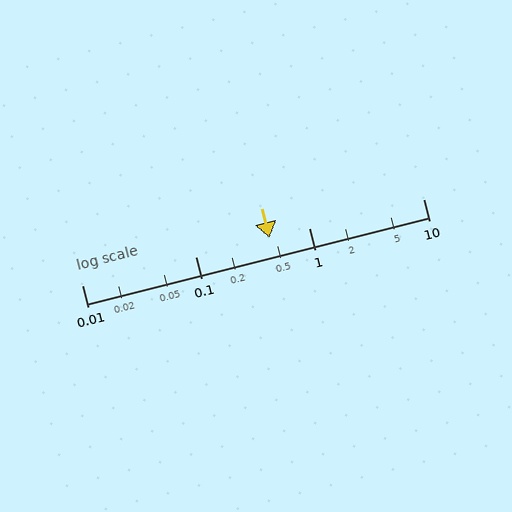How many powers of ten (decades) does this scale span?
The scale spans 3 decades, from 0.01 to 10.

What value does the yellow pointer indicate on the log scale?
The pointer indicates approximately 0.45.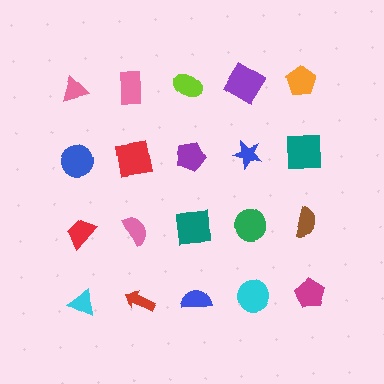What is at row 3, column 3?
A teal square.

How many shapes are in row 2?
5 shapes.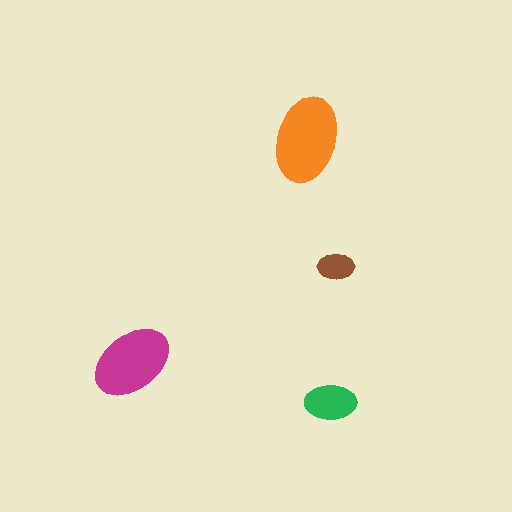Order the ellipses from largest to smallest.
the orange one, the magenta one, the green one, the brown one.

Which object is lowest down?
The green ellipse is bottommost.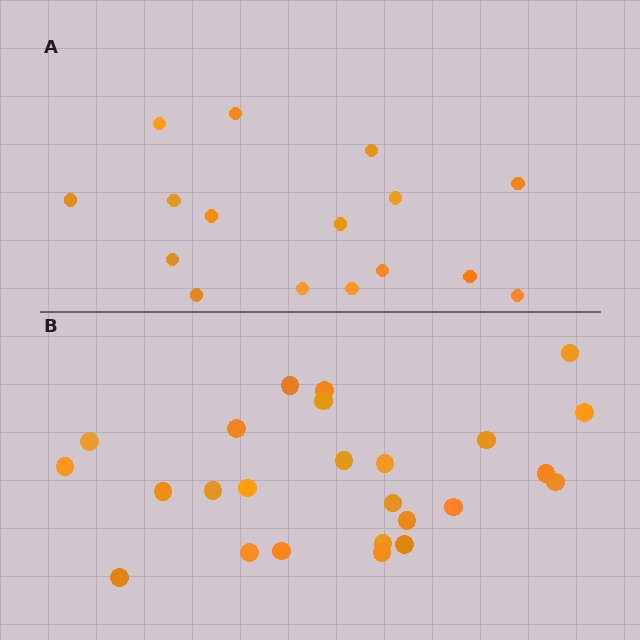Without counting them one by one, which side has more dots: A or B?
Region B (the bottom region) has more dots.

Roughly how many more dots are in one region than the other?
Region B has roughly 8 or so more dots than region A.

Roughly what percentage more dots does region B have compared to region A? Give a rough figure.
About 55% more.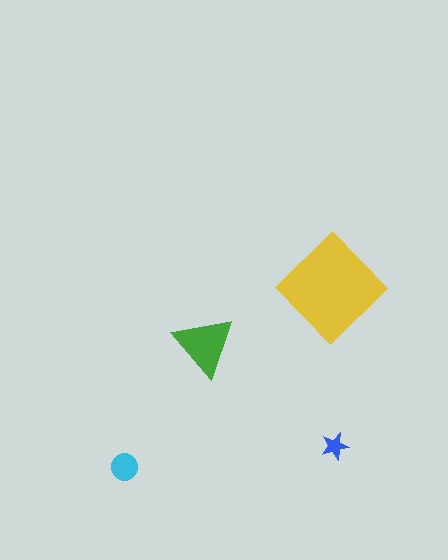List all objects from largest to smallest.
The yellow diamond, the green triangle, the cyan circle, the blue star.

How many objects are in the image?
There are 4 objects in the image.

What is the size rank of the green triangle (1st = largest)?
2nd.